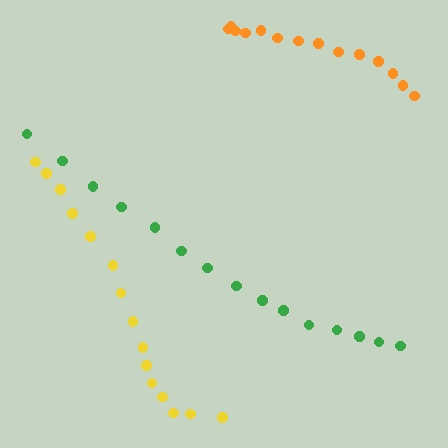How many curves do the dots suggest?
There are 3 distinct paths.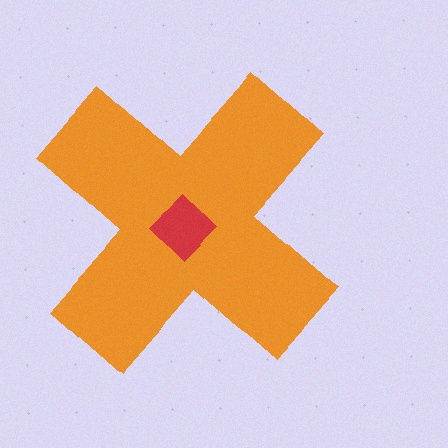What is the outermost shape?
The orange cross.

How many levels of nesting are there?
2.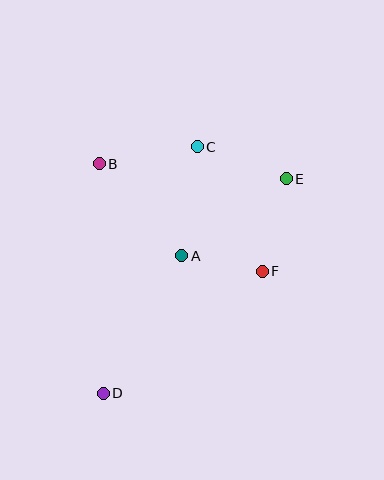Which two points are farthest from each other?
Points D and E are farthest from each other.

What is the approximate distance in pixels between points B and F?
The distance between B and F is approximately 195 pixels.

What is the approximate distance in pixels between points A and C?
The distance between A and C is approximately 110 pixels.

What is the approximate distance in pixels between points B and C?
The distance between B and C is approximately 99 pixels.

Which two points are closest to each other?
Points A and F are closest to each other.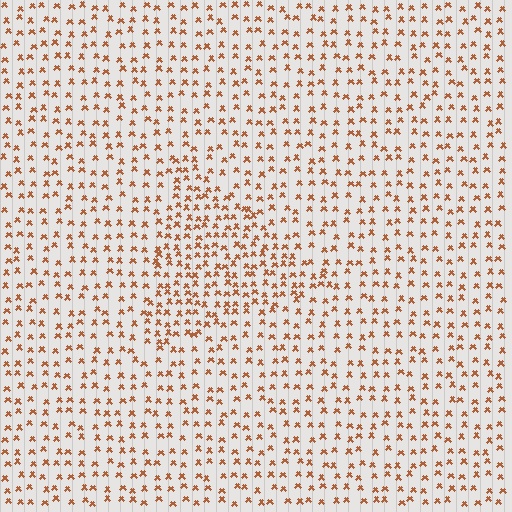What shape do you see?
I see a triangle.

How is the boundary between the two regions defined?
The boundary is defined by a change in element density (approximately 1.7x ratio). All elements are the same color, size, and shape.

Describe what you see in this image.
The image contains small brown elements arranged at two different densities. A triangle-shaped region is visible where the elements are more densely packed than the surrounding area.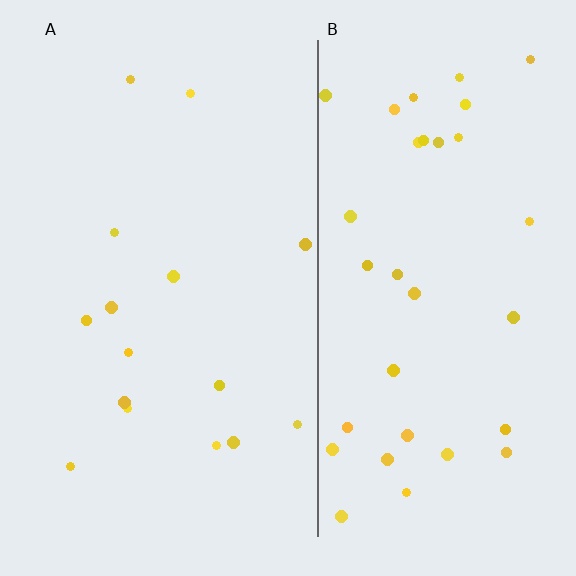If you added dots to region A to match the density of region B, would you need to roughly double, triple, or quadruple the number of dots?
Approximately double.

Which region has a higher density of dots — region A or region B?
B (the right).